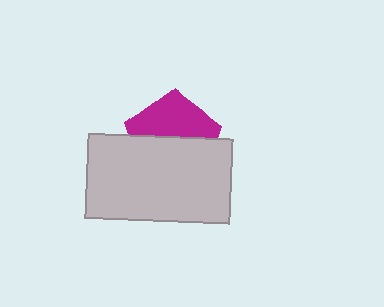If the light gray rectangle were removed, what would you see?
You would see the complete magenta pentagon.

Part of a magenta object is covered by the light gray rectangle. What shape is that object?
It is a pentagon.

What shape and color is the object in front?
The object in front is a light gray rectangle.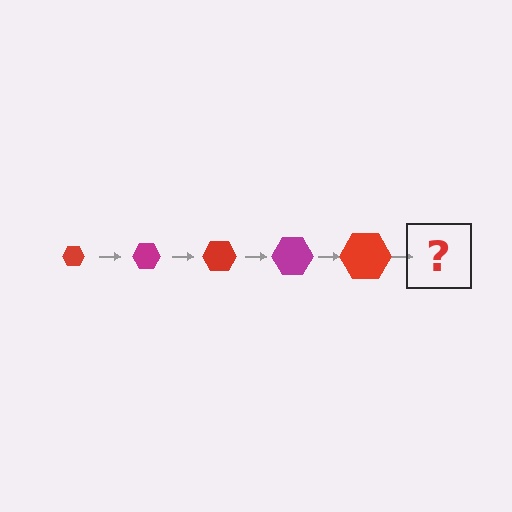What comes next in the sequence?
The next element should be a magenta hexagon, larger than the previous one.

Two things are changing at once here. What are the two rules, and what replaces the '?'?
The two rules are that the hexagon grows larger each step and the color cycles through red and magenta. The '?' should be a magenta hexagon, larger than the previous one.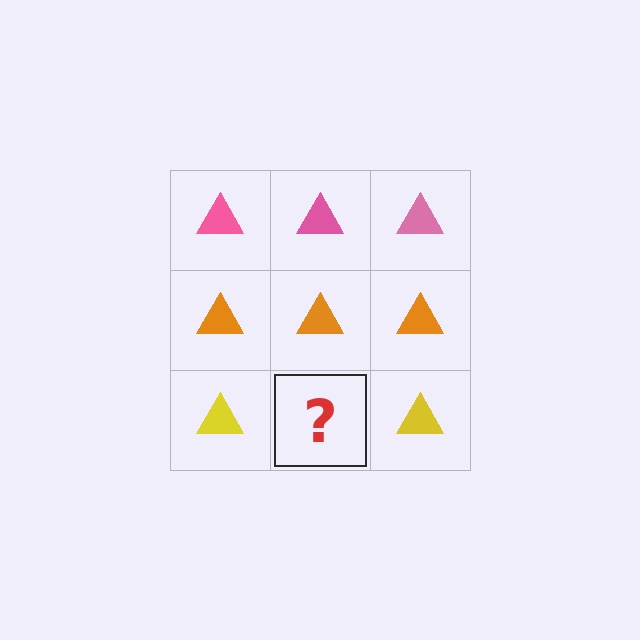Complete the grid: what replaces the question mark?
The question mark should be replaced with a yellow triangle.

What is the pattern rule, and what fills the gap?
The rule is that each row has a consistent color. The gap should be filled with a yellow triangle.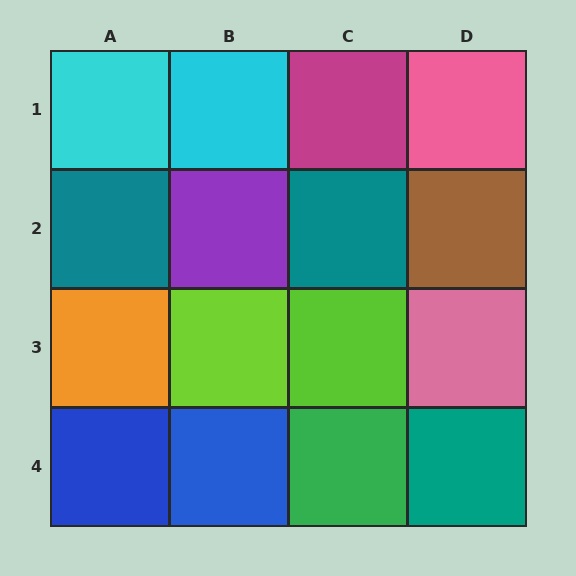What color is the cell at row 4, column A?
Blue.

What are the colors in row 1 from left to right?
Cyan, cyan, magenta, pink.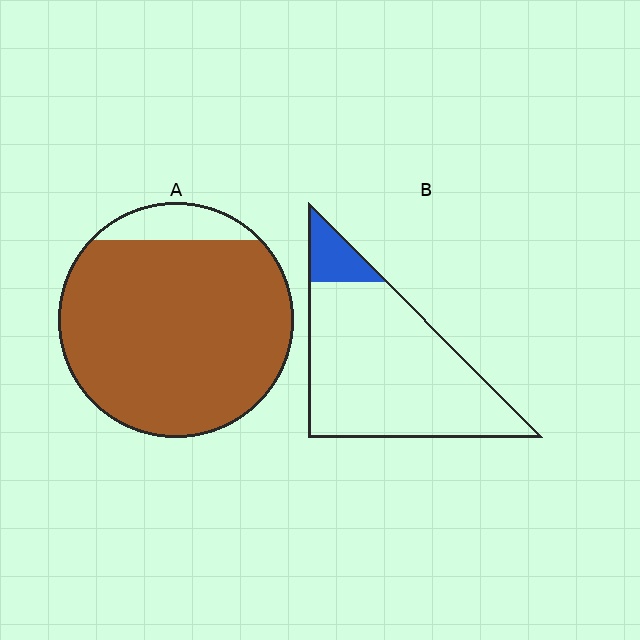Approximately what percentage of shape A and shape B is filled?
A is approximately 90% and B is approximately 10%.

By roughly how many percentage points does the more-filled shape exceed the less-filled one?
By roughly 80 percentage points (A over B).